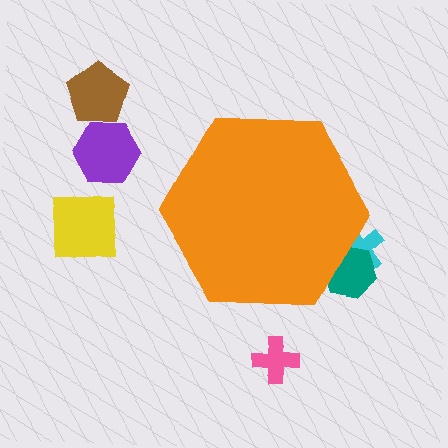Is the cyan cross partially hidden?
Yes, the cyan cross is partially hidden behind the orange hexagon.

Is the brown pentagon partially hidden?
No, the brown pentagon is fully visible.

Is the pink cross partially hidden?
No, the pink cross is fully visible.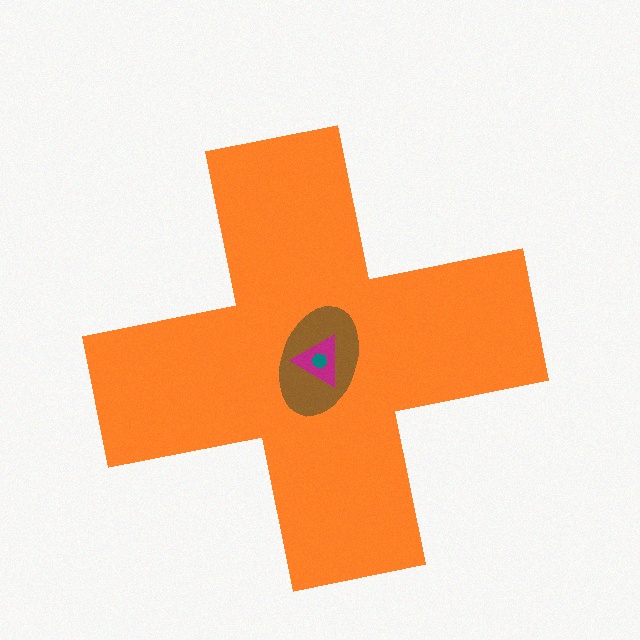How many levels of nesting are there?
4.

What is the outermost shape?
The orange cross.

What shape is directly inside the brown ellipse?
The magenta triangle.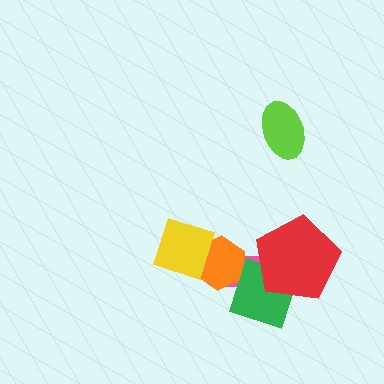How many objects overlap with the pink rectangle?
3 objects overlap with the pink rectangle.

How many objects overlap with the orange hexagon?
2 objects overlap with the orange hexagon.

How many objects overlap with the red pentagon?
2 objects overlap with the red pentagon.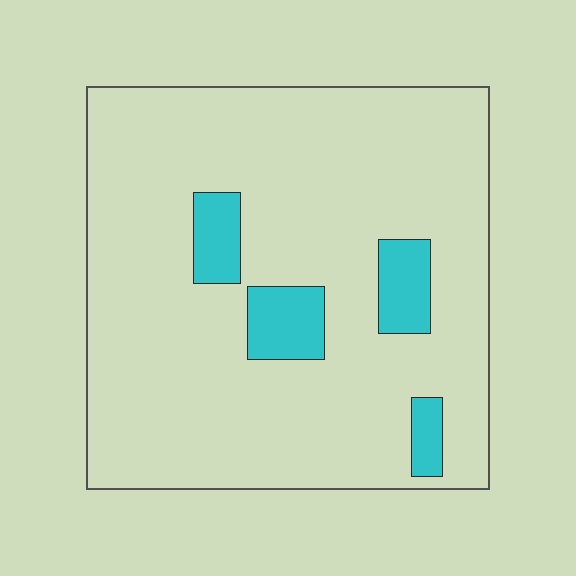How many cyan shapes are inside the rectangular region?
4.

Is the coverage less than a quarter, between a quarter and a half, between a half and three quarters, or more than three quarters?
Less than a quarter.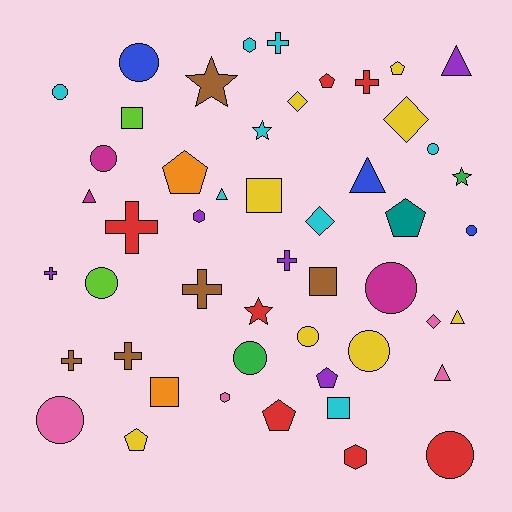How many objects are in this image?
There are 50 objects.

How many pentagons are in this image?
There are 7 pentagons.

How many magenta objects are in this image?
There are 3 magenta objects.